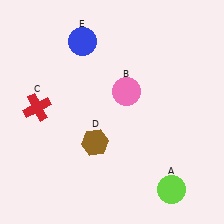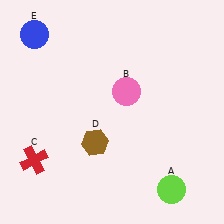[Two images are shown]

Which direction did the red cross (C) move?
The red cross (C) moved down.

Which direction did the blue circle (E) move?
The blue circle (E) moved left.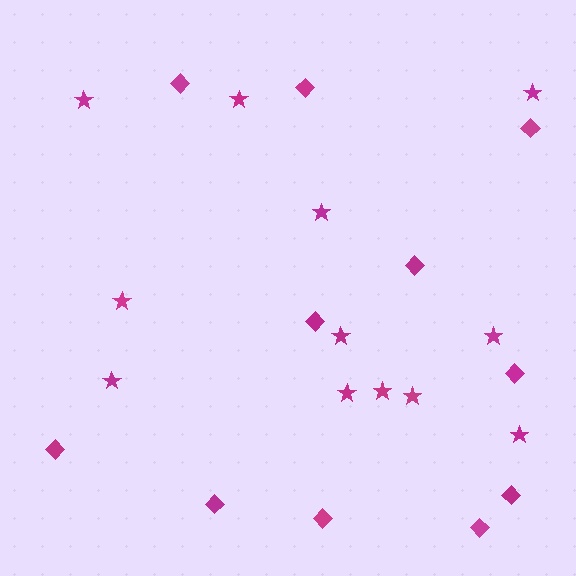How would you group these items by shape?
There are 2 groups: one group of diamonds (11) and one group of stars (12).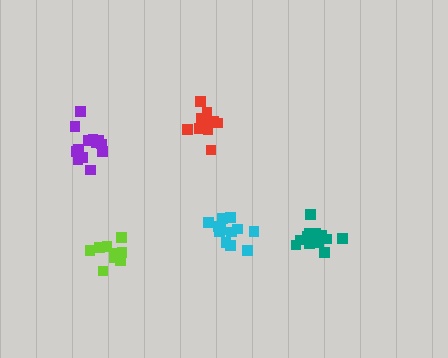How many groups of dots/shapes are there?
There are 5 groups.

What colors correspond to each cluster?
The clusters are colored: cyan, teal, purple, lime, red.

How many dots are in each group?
Group 1: 12 dots, Group 2: 13 dots, Group 3: 13 dots, Group 4: 11 dots, Group 5: 11 dots (60 total).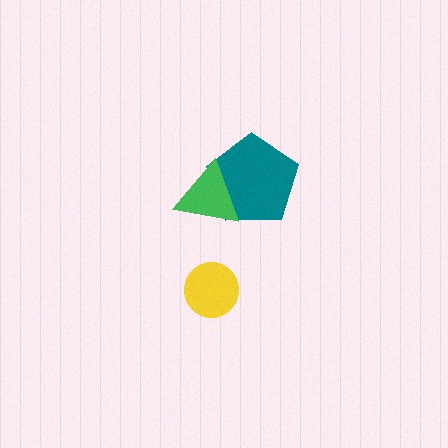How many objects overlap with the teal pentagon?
1 object overlaps with the teal pentagon.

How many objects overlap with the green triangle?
1 object overlaps with the green triangle.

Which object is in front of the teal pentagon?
The green triangle is in front of the teal pentagon.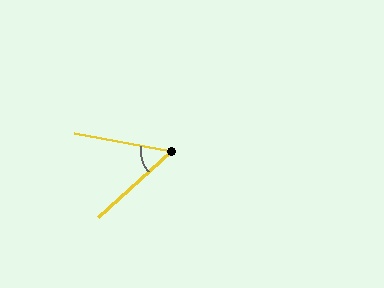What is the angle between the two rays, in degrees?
Approximately 53 degrees.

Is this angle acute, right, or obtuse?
It is acute.